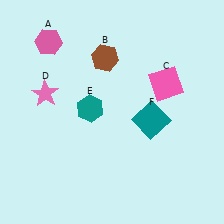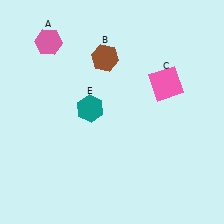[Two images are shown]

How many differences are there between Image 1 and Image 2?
There are 2 differences between the two images.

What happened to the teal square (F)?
The teal square (F) was removed in Image 2. It was in the bottom-right area of Image 1.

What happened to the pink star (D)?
The pink star (D) was removed in Image 2. It was in the top-left area of Image 1.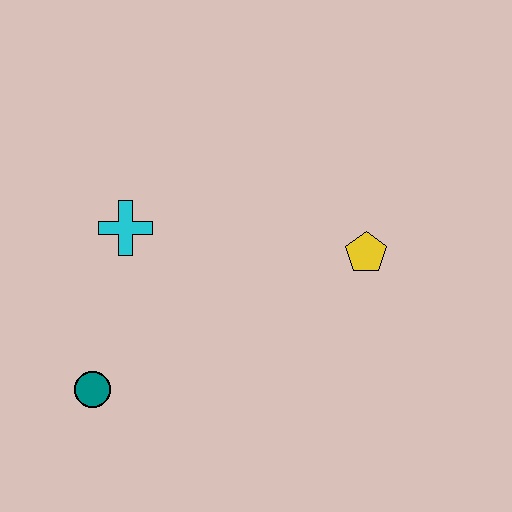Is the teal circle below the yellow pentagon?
Yes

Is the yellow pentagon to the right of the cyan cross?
Yes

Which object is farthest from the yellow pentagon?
The teal circle is farthest from the yellow pentagon.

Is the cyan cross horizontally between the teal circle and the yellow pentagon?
Yes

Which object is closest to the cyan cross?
The teal circle is closest to the cyan cross.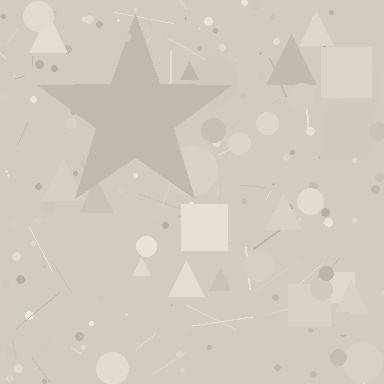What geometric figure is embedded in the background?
A star is embedded in the background.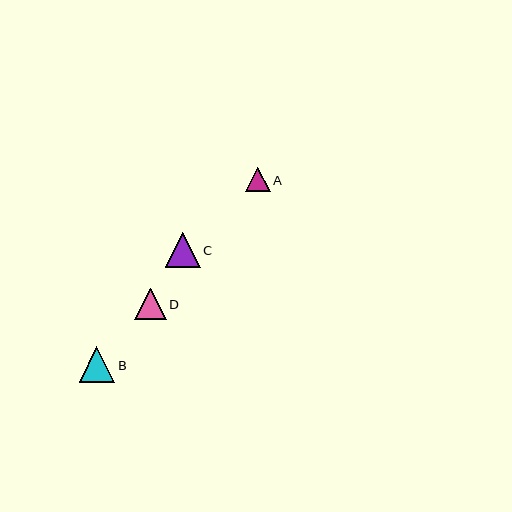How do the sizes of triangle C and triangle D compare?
Triangle C and triangle D are approximately the same size.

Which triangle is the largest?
Triangle B is the largest with a size of approximately 35 pixels.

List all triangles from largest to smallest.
From largest to smallest: B, C, D, A.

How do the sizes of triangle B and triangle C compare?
Triangle B and triangle C are approximately the same size.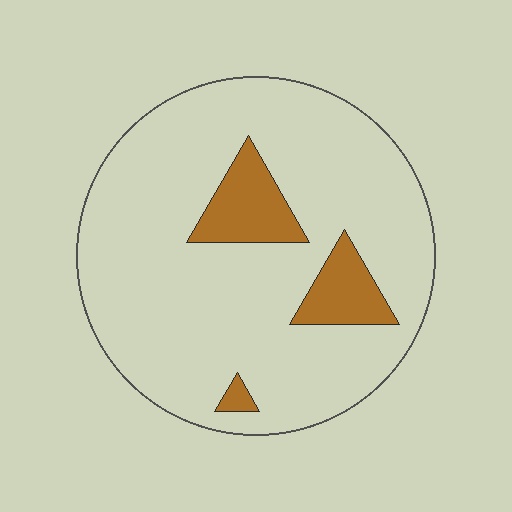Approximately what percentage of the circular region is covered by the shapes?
Approximately 15%.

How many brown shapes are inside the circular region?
3.